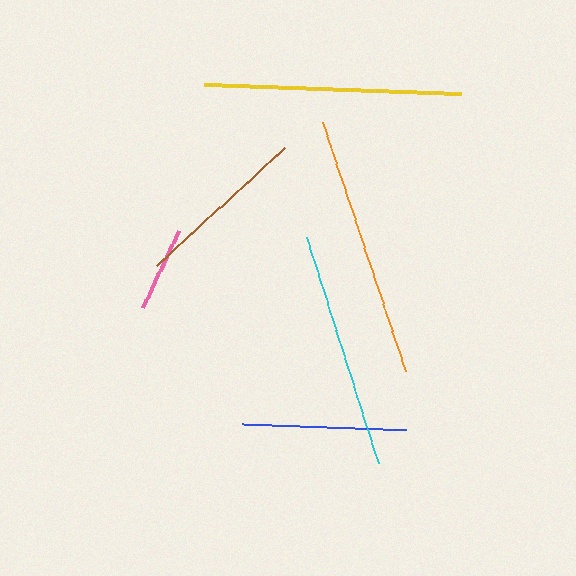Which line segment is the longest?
The orange line is the longest at approximately 262 pixels.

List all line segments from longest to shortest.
From longest to shortest: orange, yellow, cyan, brown, blue, pink.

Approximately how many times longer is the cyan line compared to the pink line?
The cyan line is approximately 2.8 times the length of the pink line.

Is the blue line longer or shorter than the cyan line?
The cyan line is longer than the blue line.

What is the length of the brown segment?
The brown segment is approximately 174 pixels long.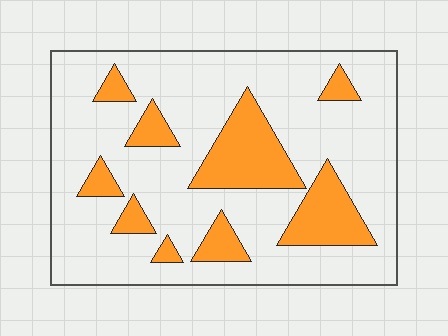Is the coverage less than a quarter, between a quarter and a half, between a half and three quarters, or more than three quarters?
Less than a quarter.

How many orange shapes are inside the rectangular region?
9.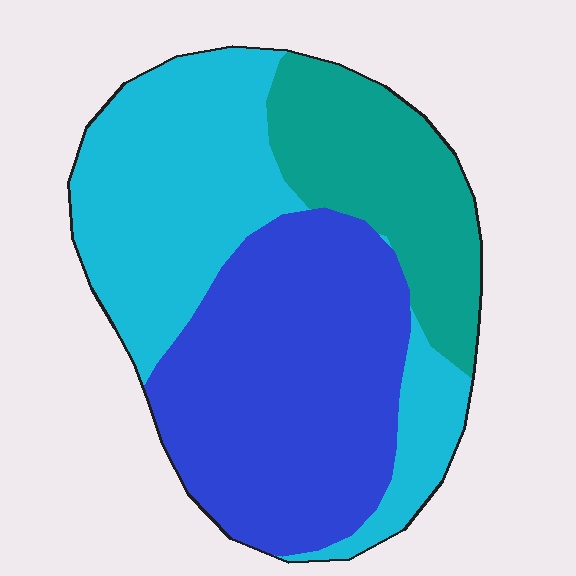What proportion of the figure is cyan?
Cyan covers 37% of the figure.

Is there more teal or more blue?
Blue.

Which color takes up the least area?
Teal, at roughly 20%.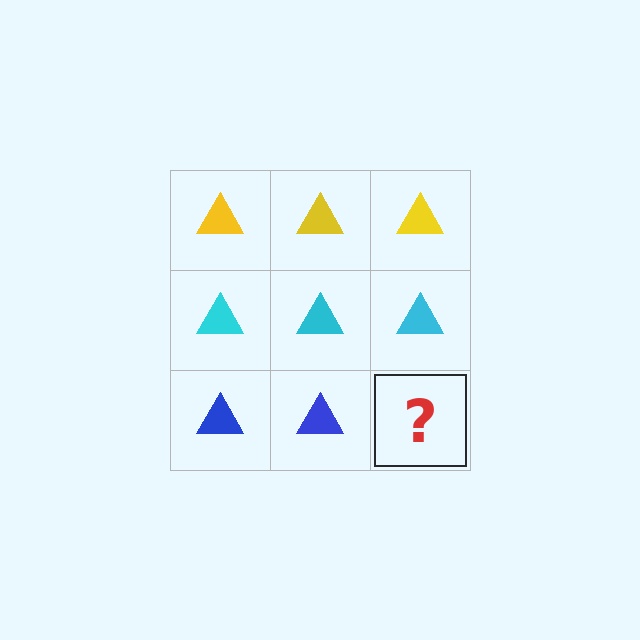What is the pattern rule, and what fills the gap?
The rule is that each row has a consistent color. The gap should be filled with a blue triangle.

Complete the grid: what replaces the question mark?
The question mark should be replaced with a blue triangle.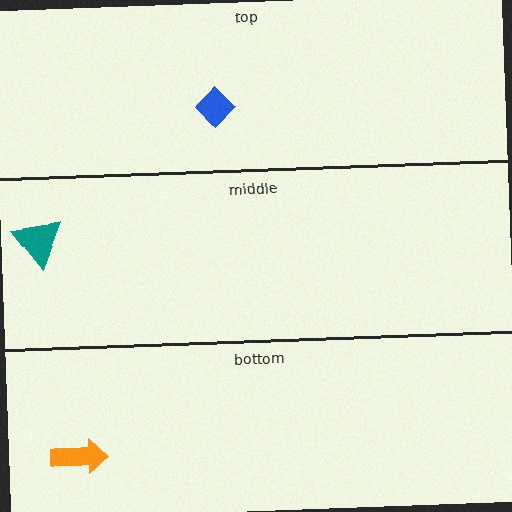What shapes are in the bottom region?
The orange arrow.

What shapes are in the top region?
The blue diamond.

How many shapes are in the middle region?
1.